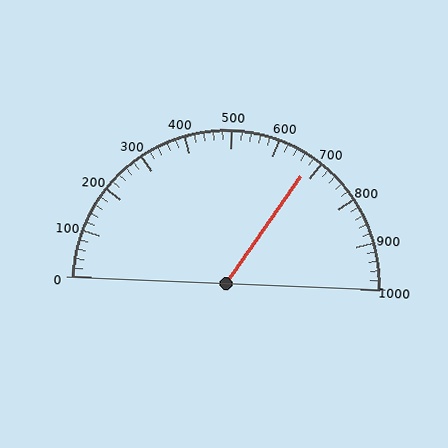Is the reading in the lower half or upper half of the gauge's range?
The reading is in the upper half of the range (0 to 1000).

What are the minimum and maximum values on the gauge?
The gauge ranges from 0 to 1000.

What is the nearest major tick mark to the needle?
The nearest major tick mark is 700.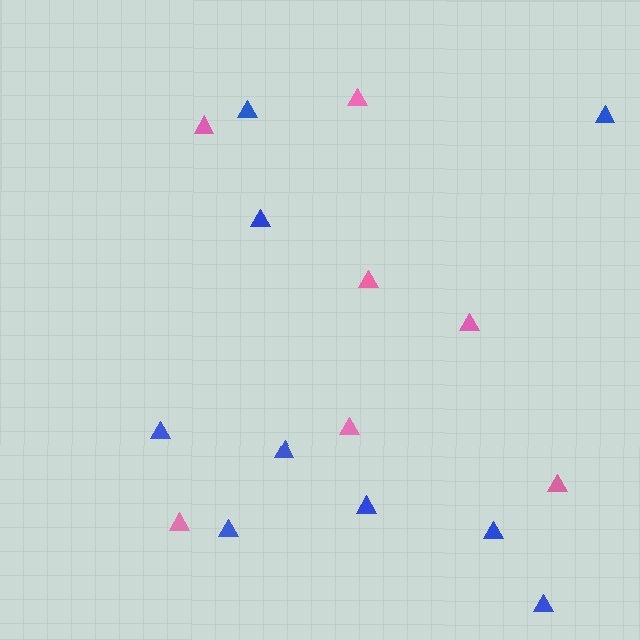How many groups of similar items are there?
There are 2 groups: one group of pink triangles (7) and one group of blue triangles (9).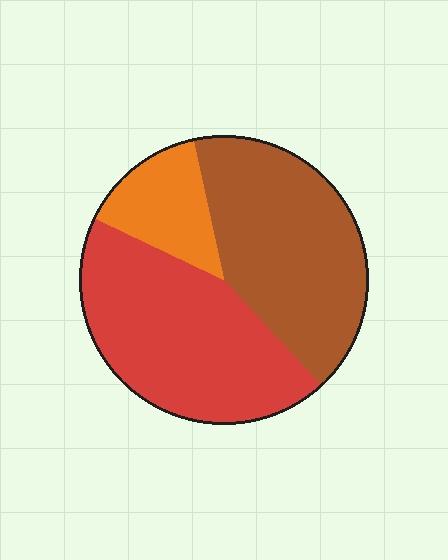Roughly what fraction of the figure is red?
Red covers roughly 45% of the figure.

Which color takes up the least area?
Orange, at roughly 15%.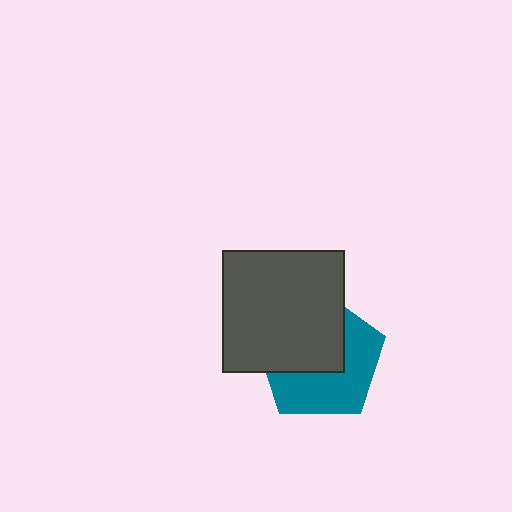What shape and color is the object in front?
The object in front is a dark gray square.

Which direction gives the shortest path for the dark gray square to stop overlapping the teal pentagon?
Moving toward the upper-left gives the shortest separation.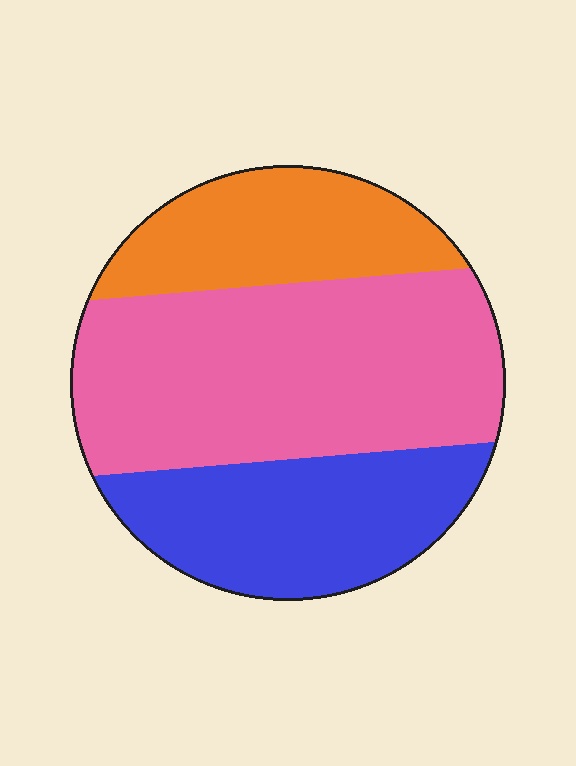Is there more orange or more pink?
Pink.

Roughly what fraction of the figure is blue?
Blue takes up about one quarter (1/4) of the figure.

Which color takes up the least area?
Orange, at roughly 20%.